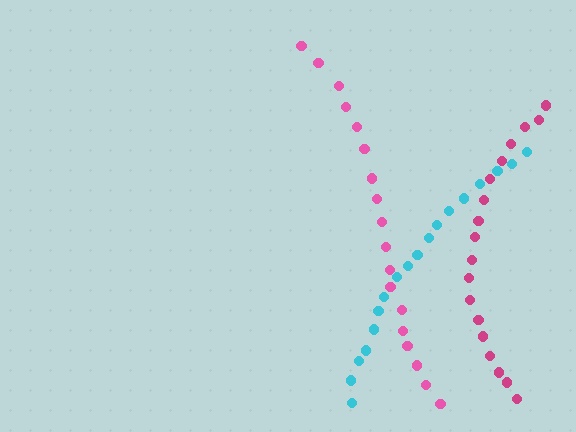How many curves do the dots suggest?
There are 3 distinct paths.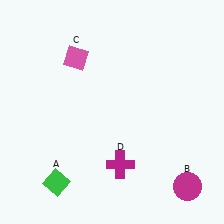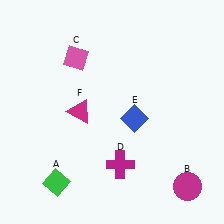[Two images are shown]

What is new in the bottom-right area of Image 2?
A blue diamond (E) was added in the bottom-right area of Image 2.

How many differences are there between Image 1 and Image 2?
There are 2 differences between the two images.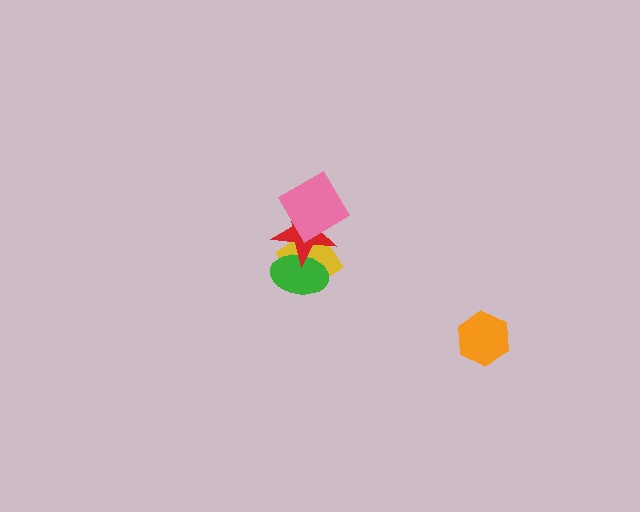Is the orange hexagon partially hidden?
No, no other shape covers it.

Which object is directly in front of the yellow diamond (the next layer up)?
The green ellipse is directly in front of the yellow diamond.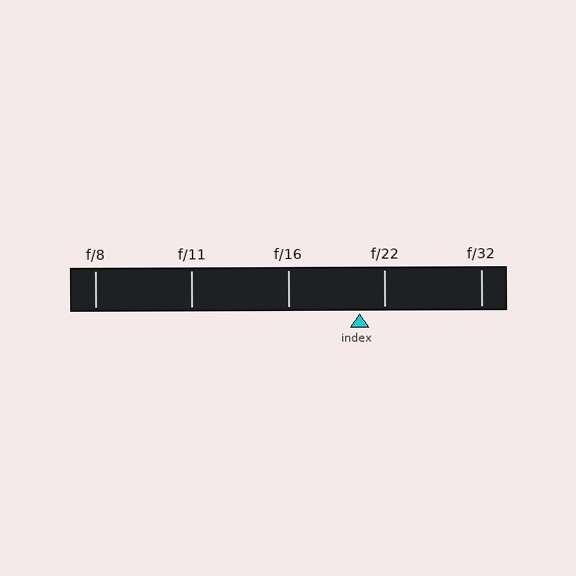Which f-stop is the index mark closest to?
The index mark is closest to f/22.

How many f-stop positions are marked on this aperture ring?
There are 5 f-stop positions marked.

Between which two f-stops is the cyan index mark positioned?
The index mark is between f/16 and f/22.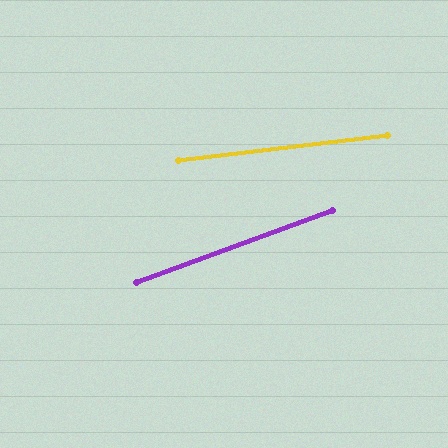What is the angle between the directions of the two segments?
Approximately 13 degrees.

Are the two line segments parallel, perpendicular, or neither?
Neither parallel nor perpendicular — they differ by about 13°.